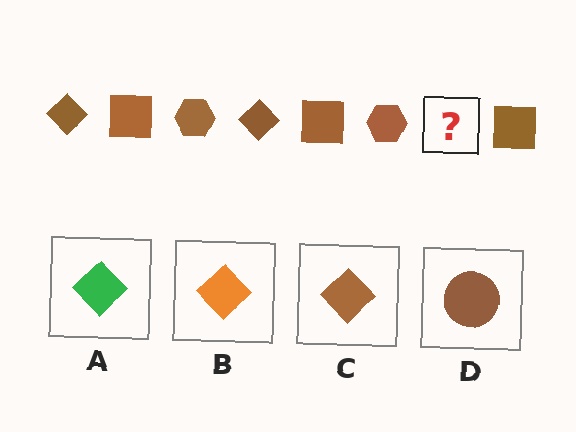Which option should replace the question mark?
Option C.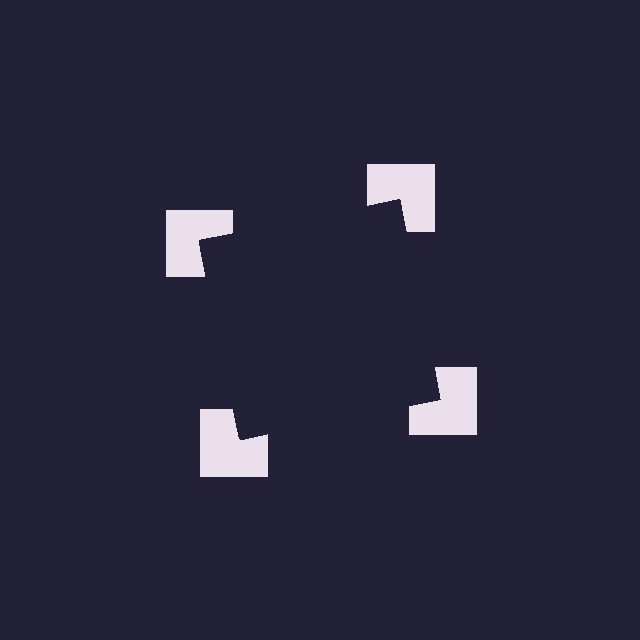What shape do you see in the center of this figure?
An illusory square — its edges are inferred from the aligned wedge cuts in the notched squares, not physically drawn.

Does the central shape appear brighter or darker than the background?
It typically appears slightly darker than the background, even though no actual brightness change is drawn.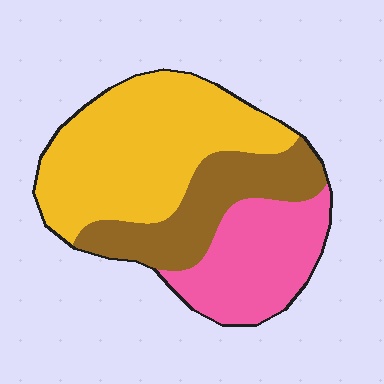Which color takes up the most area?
Yellow, at roughly 50%.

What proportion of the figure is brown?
Brown takes up about one quarter (1/4) of the figure.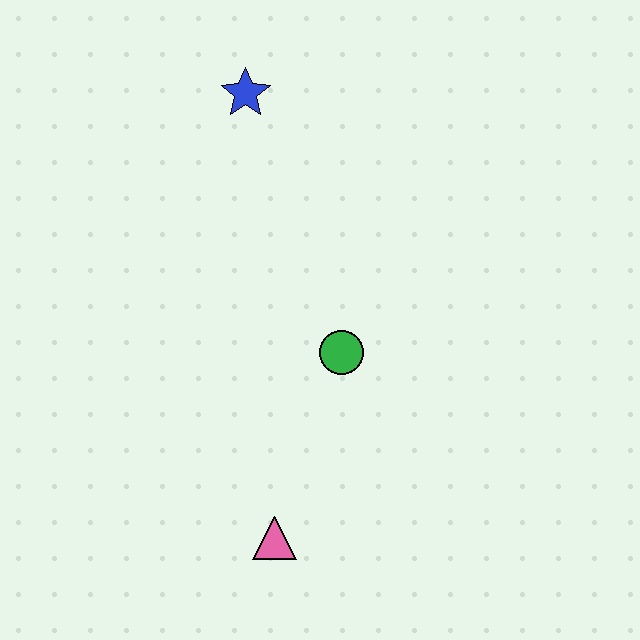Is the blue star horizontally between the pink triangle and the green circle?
No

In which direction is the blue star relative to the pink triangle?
The blue star is above the pink triangle.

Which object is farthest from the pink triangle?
The blue star is farthest from the pink triangle.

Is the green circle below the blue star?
Yes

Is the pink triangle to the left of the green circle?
Yes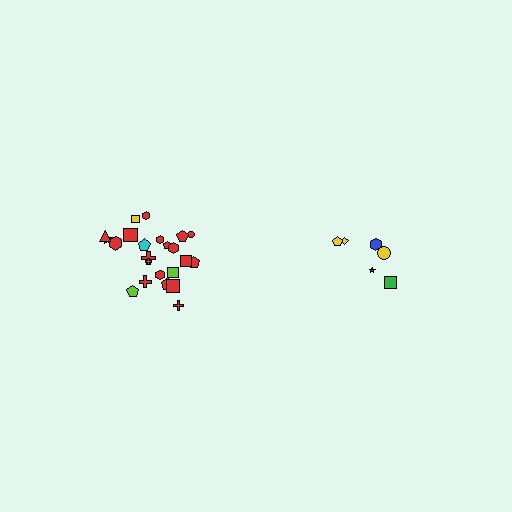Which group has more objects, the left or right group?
The left group.